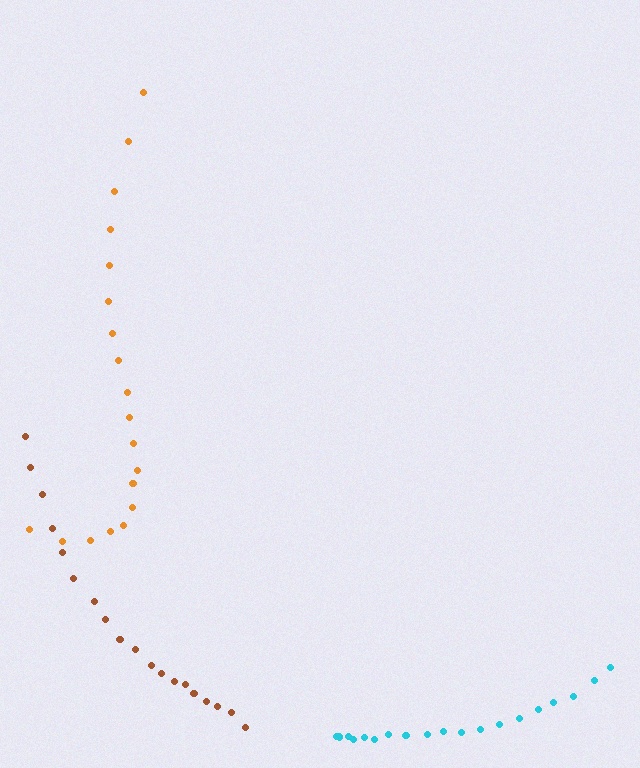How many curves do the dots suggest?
There are 3 distinct paths.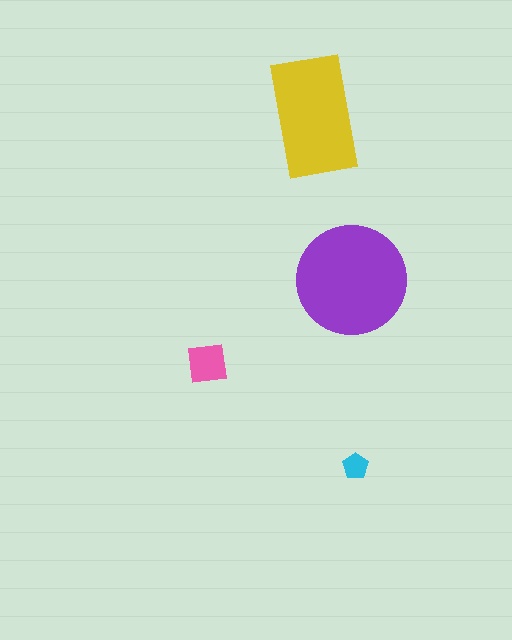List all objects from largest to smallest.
The purple circle, the yellow rectangle, the pink square, the cyan pentagon.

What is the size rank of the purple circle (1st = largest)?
1st.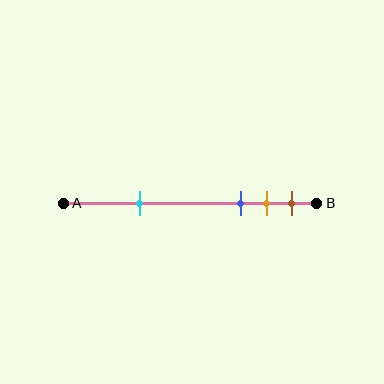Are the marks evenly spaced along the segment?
No, the marks are not evenly spaced.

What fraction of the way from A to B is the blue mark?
The blue mark is approximately 70% (0.7) of the way from A to B.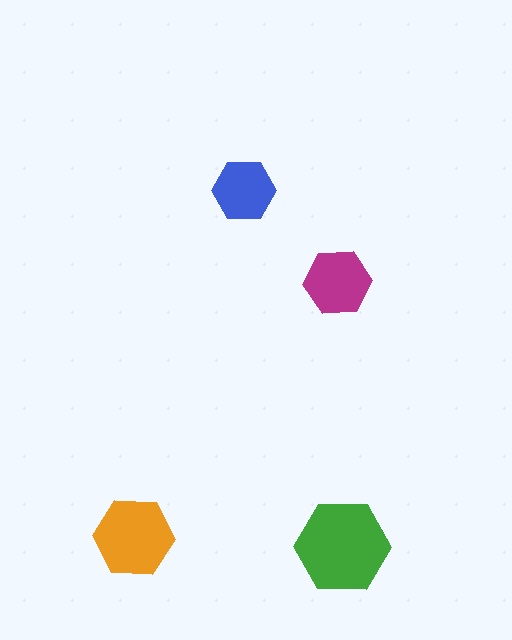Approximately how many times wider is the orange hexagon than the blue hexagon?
About 1.5 times wider.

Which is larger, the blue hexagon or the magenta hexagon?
The magenta one.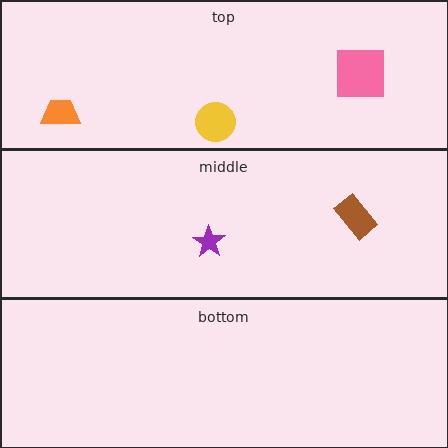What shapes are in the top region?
The yellow circle, the pink square, the orange trapezoid.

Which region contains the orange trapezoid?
The top region.